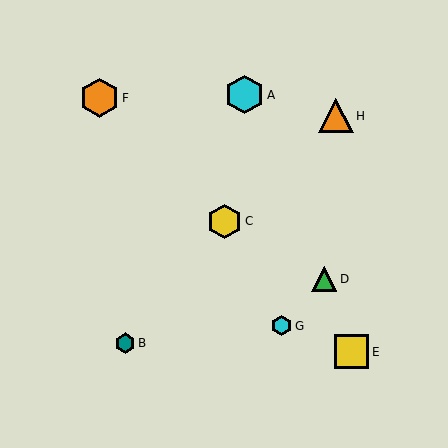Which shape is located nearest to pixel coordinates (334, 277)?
The green triangle (labeled D) at (324, 279) is nearest to that location.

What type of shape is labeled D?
Shape D is a green triangle.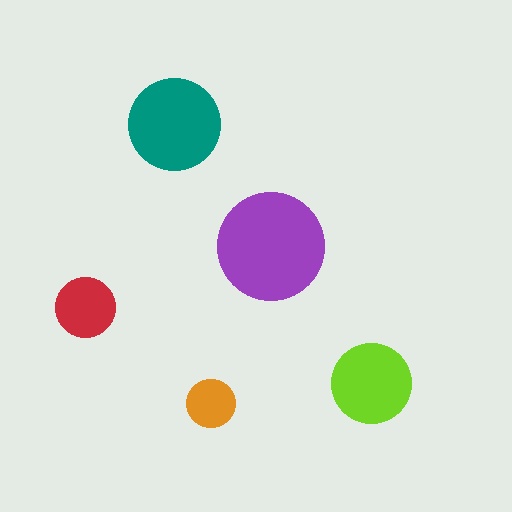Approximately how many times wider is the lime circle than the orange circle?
About 1.5 times wider.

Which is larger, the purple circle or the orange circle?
The purple one.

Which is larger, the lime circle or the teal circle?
The teal one.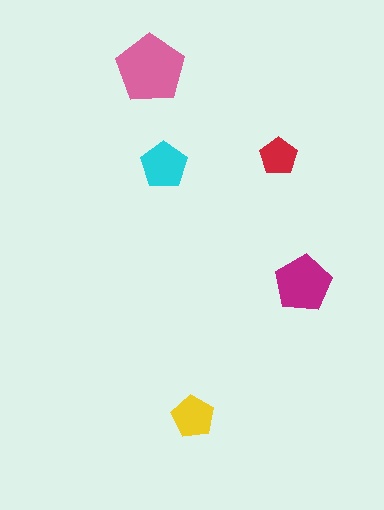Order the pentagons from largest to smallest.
the pink one, the magenta one, the cyan one, the yellow one, the red one.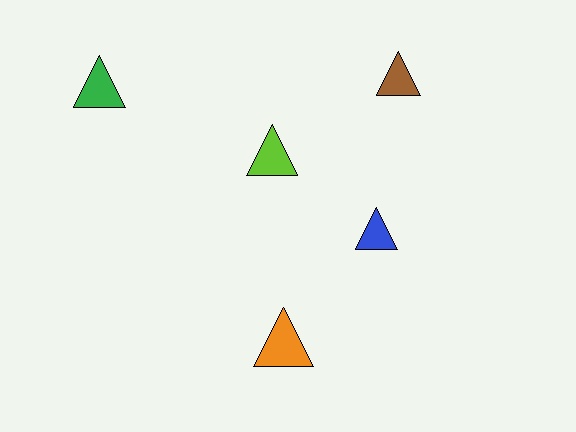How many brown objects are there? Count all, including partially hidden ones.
There is 1 brown object.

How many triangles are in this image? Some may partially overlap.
There are 5 triangles.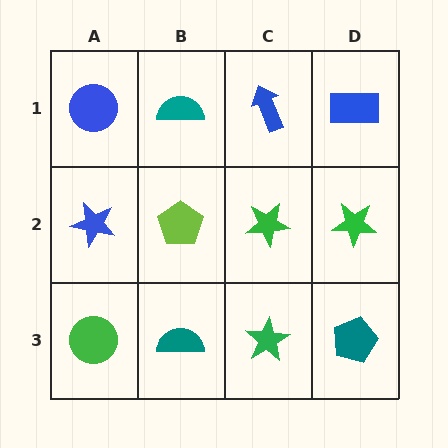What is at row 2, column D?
A green star.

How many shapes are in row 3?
4 shapes.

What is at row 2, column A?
A blue star.